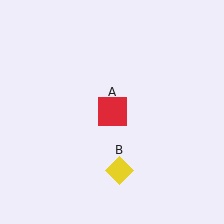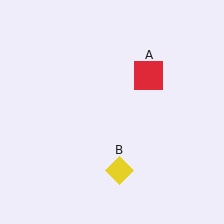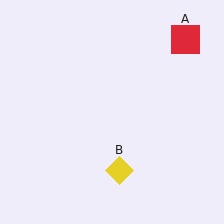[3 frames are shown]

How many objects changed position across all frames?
1 object changed position: red square (object A).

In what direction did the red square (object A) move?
The red square (object A) moved up and to the right.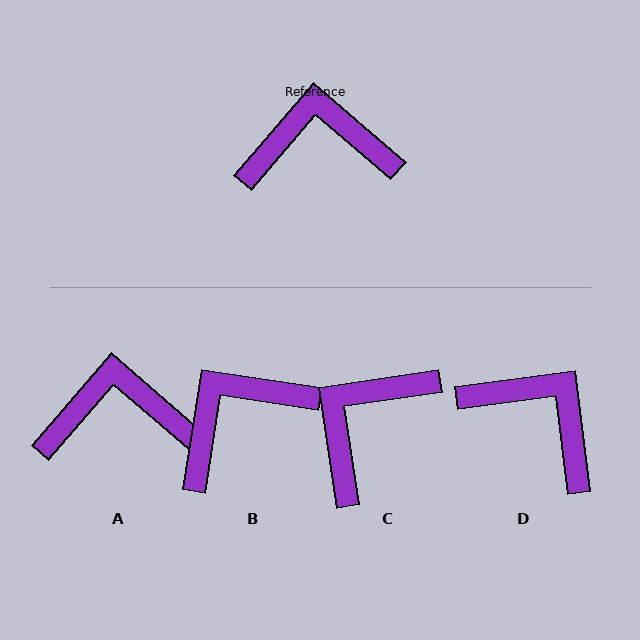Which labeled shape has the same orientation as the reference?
A.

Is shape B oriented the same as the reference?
No, it is off by about 32 degrees.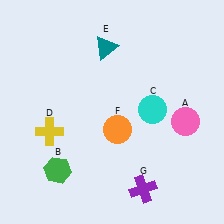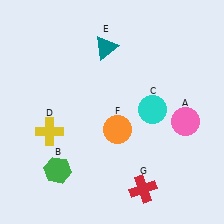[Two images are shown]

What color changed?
The cross (G) changed from purple in Image 1 to red in Image 2.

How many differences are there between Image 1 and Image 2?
There is 1 difference between the two images.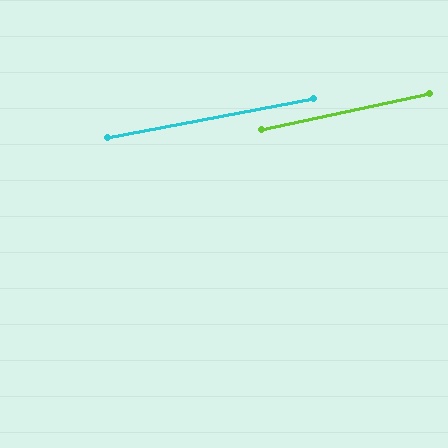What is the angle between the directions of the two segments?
Approximately 2 degrees.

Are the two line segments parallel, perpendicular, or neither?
Parallel — their directions differ by only 1.6°.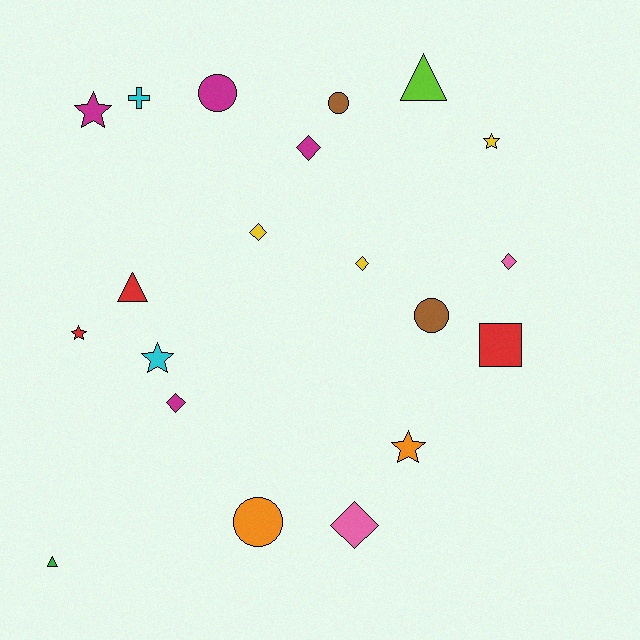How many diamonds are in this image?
There are 6 diamonds.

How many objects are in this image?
There are 20 objects.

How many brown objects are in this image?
There are 2 brown objects.